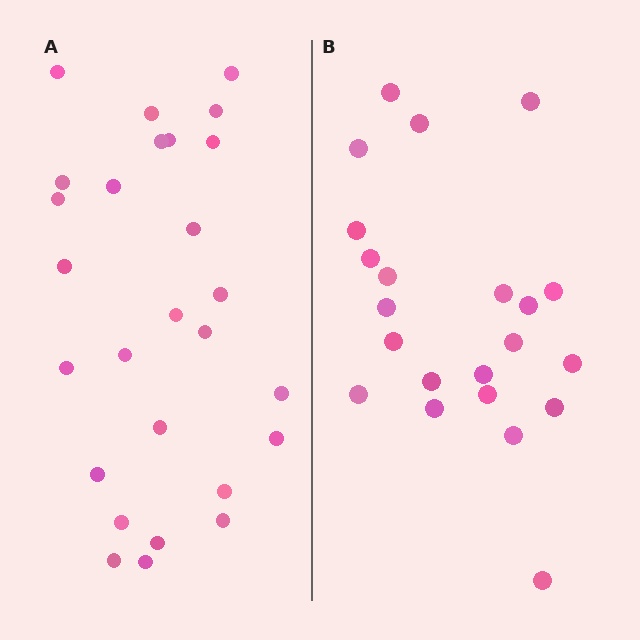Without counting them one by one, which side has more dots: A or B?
Region A (the left region) has more dots.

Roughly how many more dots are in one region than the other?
Region A has about 5 more dots than region B.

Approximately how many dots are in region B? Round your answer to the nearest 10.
About 20 dots. (The exact count is 22, which rounds to 20.)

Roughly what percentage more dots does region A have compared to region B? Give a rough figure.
About 25% more.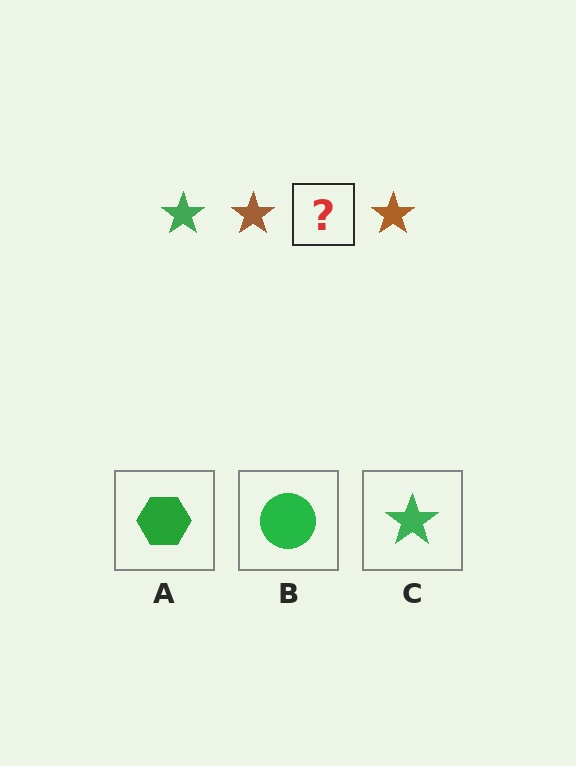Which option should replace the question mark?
Option C.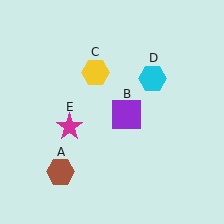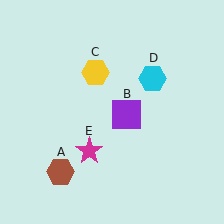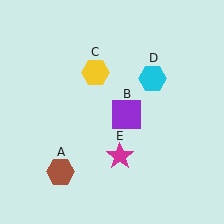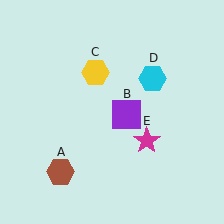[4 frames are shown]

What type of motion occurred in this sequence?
The magenta star (object E) rotated counterclockwise around the center of the scene.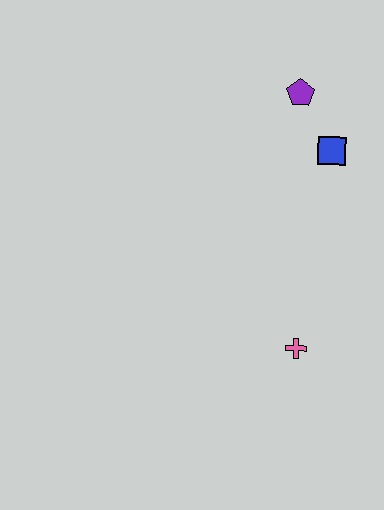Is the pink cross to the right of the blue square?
No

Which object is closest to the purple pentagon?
The blue square is closest to the purple pentagon.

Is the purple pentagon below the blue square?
No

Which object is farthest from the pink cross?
The purple pentagon is farthest from the pink cross.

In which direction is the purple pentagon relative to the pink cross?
The purple pentagon is above the pink cross.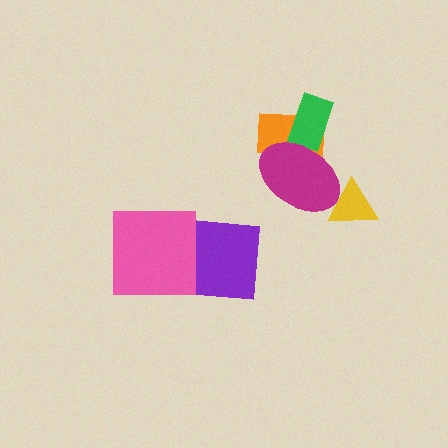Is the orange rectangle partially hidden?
Yes, it is partially covered by another shape.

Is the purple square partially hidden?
Yes, it is partially covered by another shape.